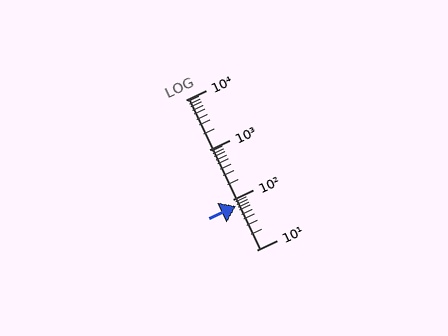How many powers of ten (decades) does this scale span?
The scale spans 3 decades, from 10 to 10000.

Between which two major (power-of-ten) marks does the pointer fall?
The pointer is between 10 and 100.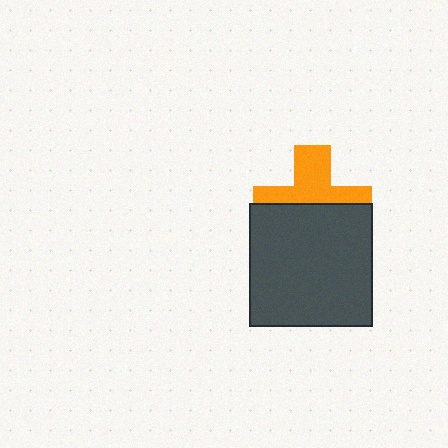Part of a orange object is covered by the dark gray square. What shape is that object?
It is a cross.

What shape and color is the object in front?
The object in front is a dark gray square.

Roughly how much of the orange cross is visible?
About half of it is visible (roughly 49%).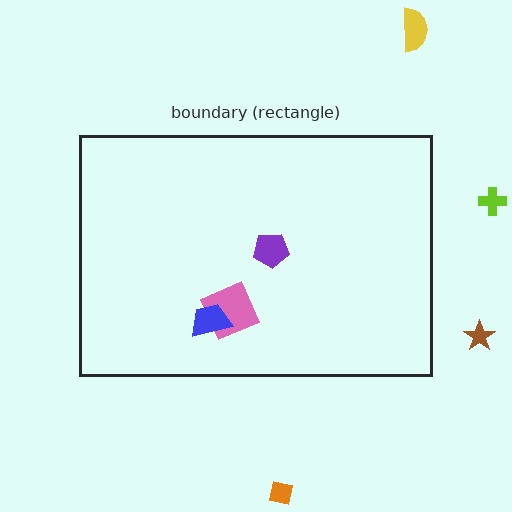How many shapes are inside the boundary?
3 inside, 4 outside.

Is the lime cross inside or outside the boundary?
Outside.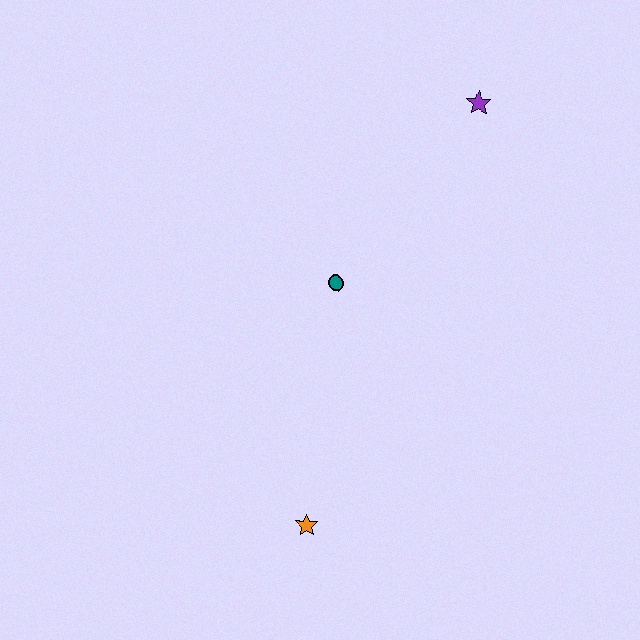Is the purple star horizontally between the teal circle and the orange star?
No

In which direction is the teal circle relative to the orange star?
The teal circle is above the orange star.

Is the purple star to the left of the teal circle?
No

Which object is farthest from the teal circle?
The orange star is farthest from the teal circle.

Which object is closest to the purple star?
The teal circle is closest to the purple star.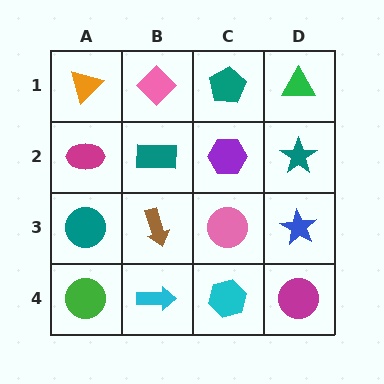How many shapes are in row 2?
4 shapes.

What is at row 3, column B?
A brown arrow.